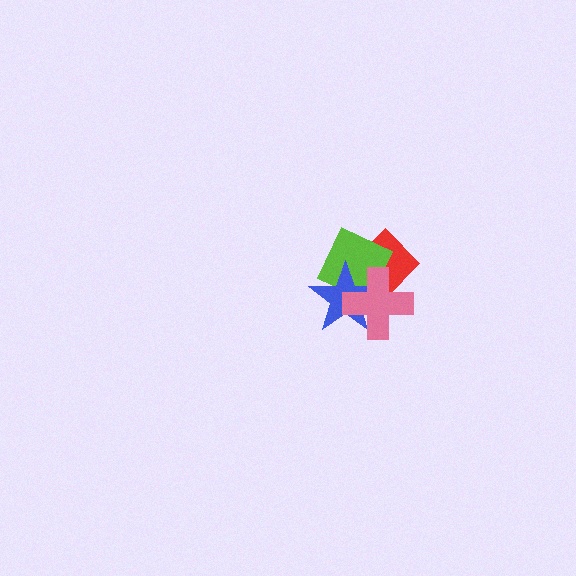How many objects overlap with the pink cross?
3 objects overlap with the pink cross.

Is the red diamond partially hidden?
Yes, it is partially covered by another shape.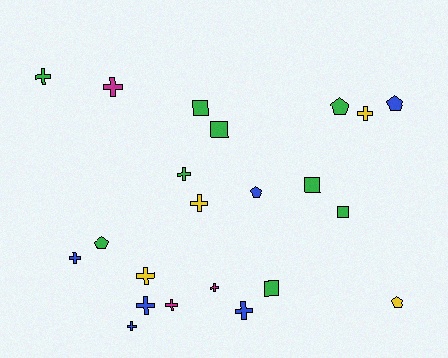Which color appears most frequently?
Green, with 9 objects.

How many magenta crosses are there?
There are 3 magenta crosses.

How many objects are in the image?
There are 22 objects.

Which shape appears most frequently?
Cross, with 12 objects.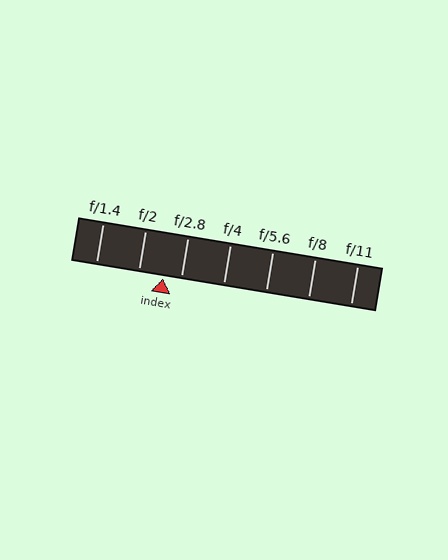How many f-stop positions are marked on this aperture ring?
There are 7 f-stop positions marked.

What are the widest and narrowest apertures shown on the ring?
The widest aperture shown is f/1.4 and the narrowest is f/11.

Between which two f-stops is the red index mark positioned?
The index mark is between f/2 and f/2.8.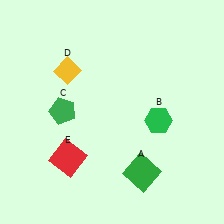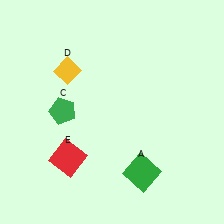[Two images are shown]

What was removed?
The green hexagon (B) was removed in Image 2.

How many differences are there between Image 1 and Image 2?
There is 1 difference between the two images.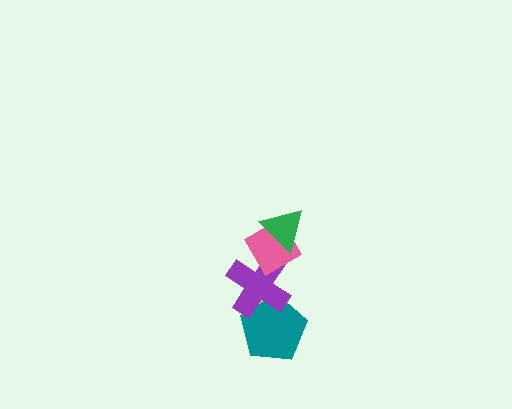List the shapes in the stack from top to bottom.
From top to bottom: the green triangle, the pink diamond, the purple cross, the teal pentagon.